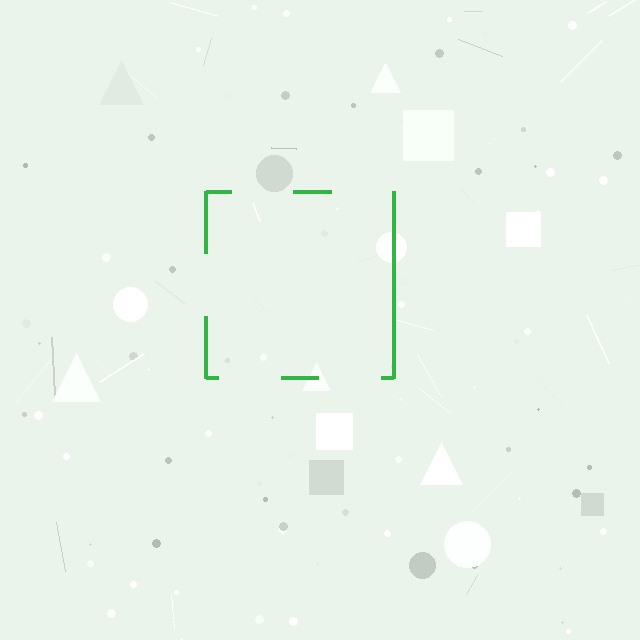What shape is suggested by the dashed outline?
The dashed outline suggests a square.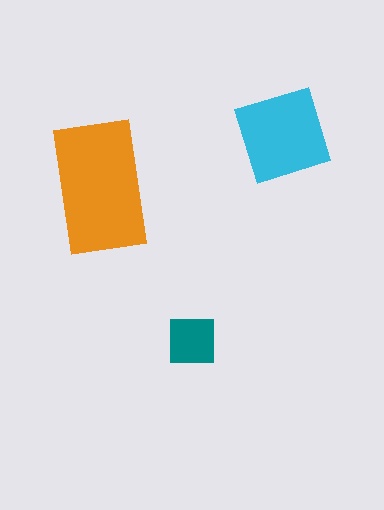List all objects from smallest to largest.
The teal square, the cyan diamond, the orange rectangle.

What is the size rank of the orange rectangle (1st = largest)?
1st.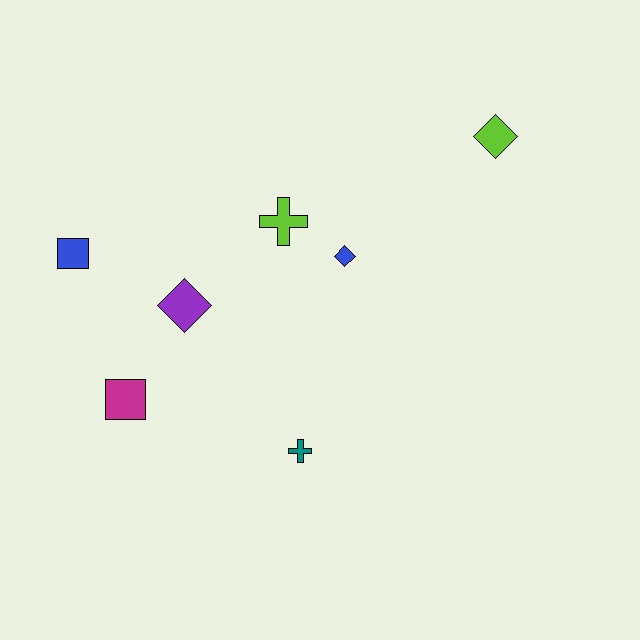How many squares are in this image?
There are 2 squares.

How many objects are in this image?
There are 7 objects.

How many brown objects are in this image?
There are no brown objects.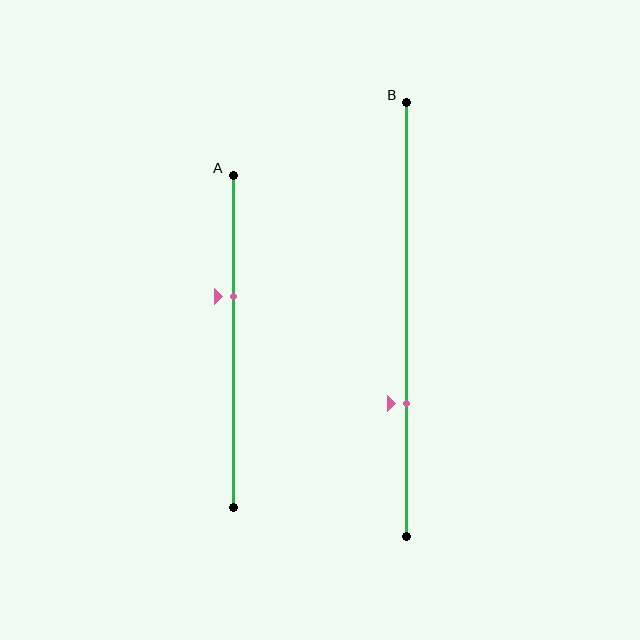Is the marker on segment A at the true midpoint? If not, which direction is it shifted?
No, the marker on segment A is shifted upward by about 13% of the segment length.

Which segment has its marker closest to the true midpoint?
Segment A has its marker closest to the true midpoint.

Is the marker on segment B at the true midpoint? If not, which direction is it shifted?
No, the marker on segment B is shifted downward by about 19% of the segment length.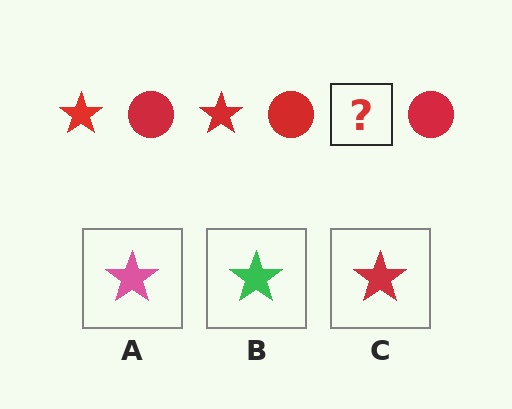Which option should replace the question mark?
Option C.